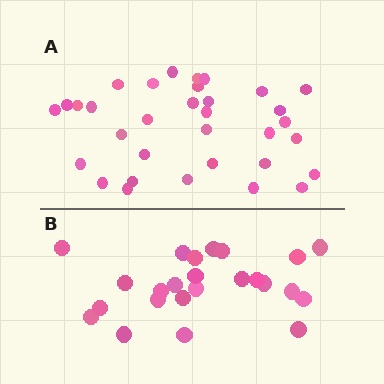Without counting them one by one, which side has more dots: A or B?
Region A (the top region) has more dots.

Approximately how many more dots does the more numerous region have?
Region A has roughly 8 or so more dots than region B.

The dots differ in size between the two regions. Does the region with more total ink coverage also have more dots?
No. Region B has more total ink coverage because its dots are larger, but region A actually contains more individual dots. Total area can be misleading — the number of items is what matters here.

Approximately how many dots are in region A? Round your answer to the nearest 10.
About 30 dots. (The exact count is 33, which rounds to 30.)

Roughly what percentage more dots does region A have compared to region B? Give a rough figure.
About 40% more.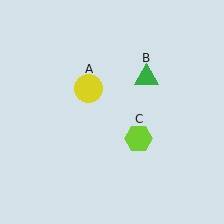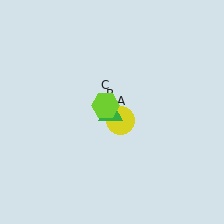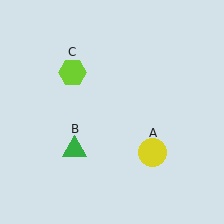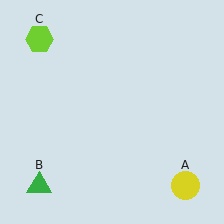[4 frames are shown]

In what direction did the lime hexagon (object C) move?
The lime hexagon (object C) moved up and to the left.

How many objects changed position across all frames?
3 objects changed position: yellow circle (object A), green triangle (object B), lime hexagon (object C).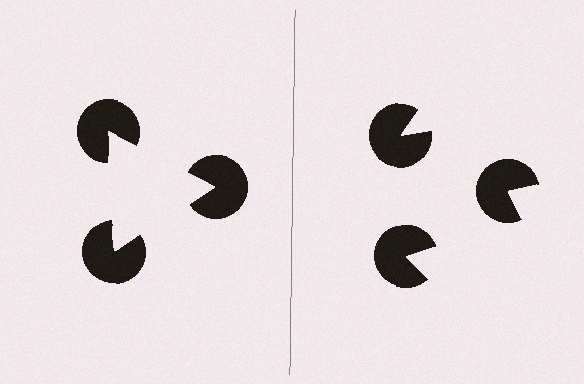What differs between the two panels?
The pac-man discs are positioned identically on both sides; only the wedge orientations differ. On the left they align to a triangle; on the right they are misaligned.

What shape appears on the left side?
An illusory triangle.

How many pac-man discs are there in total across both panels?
6 — 3 on each side.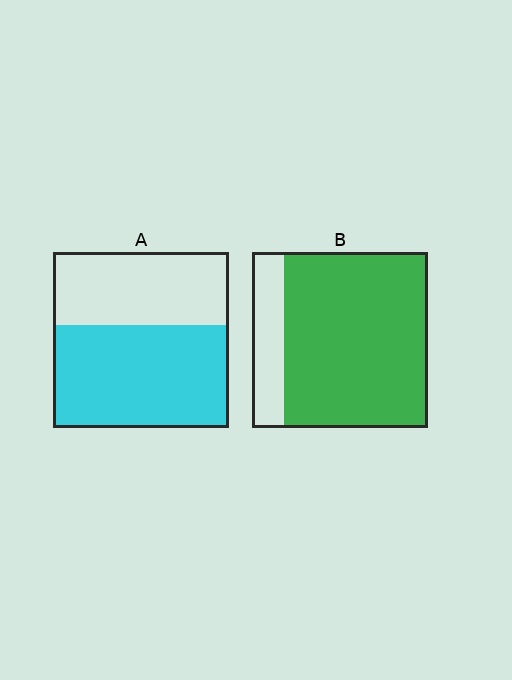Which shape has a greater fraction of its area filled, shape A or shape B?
Shape B.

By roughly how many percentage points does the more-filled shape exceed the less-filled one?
By roughly 25 percentage points (B over A).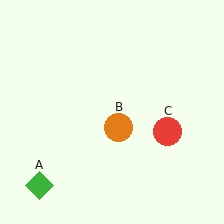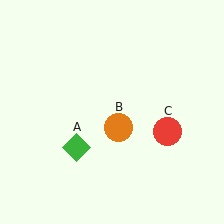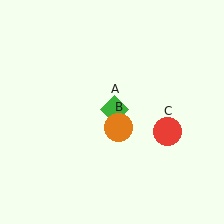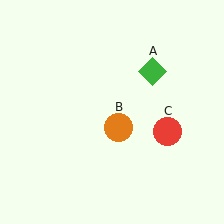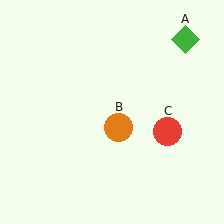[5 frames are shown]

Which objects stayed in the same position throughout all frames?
Orange circle (object B) and red circle (object C) remained stationary.